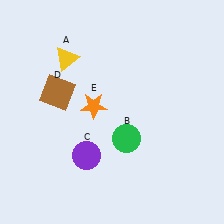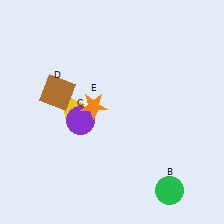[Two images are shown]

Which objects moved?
The objects that moved are: the yellow triangle (A), the green circle (B), the purple circle (C).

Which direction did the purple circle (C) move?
The purple circle (C) moved up.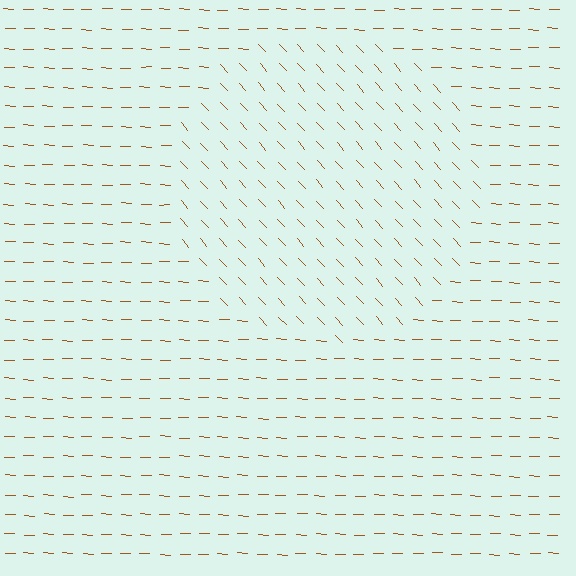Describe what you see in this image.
The image is filled with small brown line segments. A circle region in the image has lines oriented differently from the surrounding lines, creating a visible texture boundary.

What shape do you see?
I see a circle.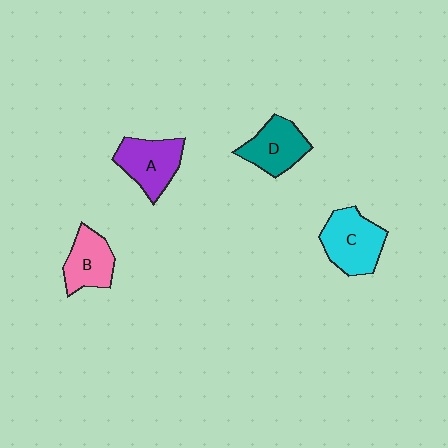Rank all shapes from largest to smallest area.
From largest to smallest: C (cyan), A (purple), D (teal), B (pink).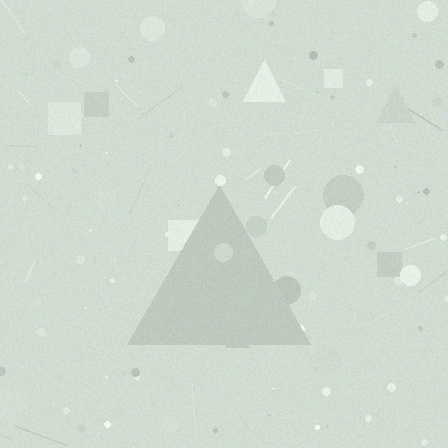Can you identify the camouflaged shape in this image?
The camouflaged shape is a triangle.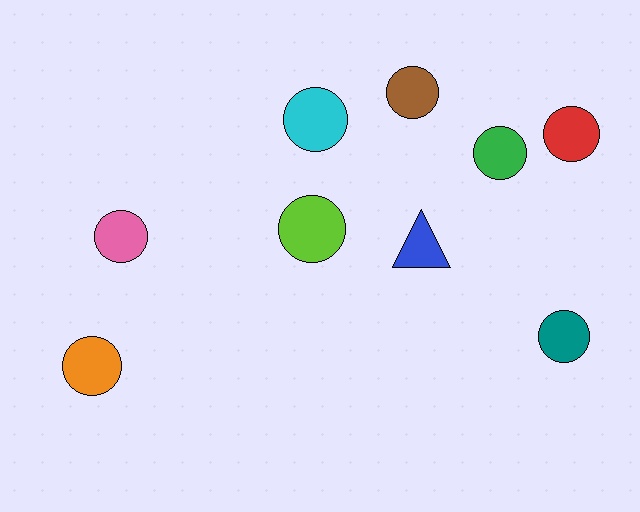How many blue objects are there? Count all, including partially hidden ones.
There is 1 blue object.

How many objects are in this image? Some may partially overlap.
There are 9 objects.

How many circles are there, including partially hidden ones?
There are 8 circles.